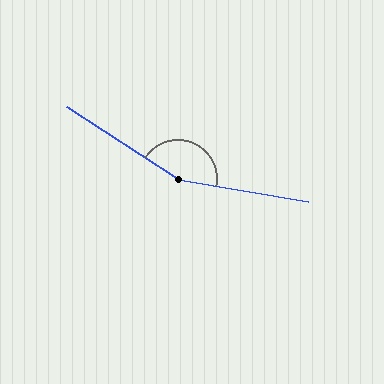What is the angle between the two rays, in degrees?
Approximately 157 degrees.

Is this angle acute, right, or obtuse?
It is obtuse.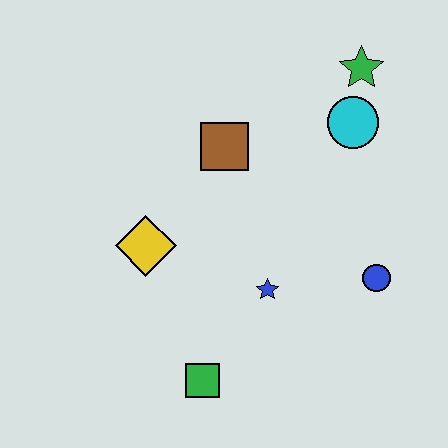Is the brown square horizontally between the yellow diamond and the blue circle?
Yes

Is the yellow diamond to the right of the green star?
No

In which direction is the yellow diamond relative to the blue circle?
The yellow diamond is to the left of the blue circle.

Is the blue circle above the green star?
No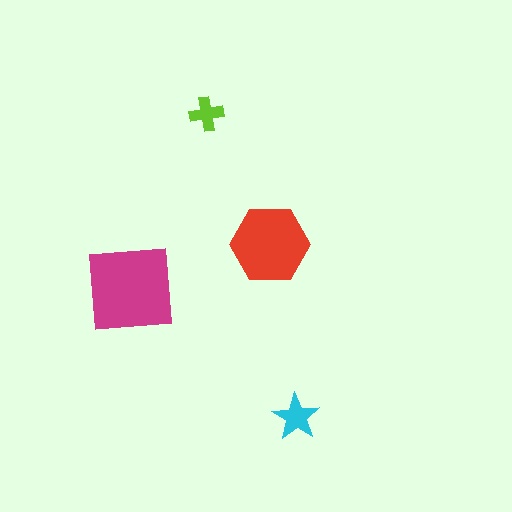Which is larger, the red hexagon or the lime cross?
The red hexagon.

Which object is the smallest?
The lime cross.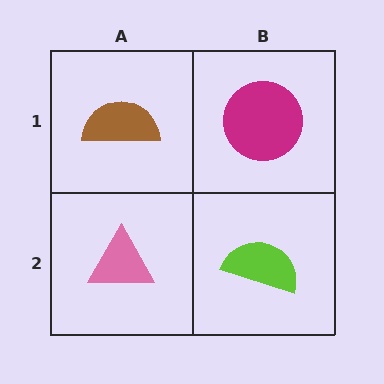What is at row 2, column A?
A pink triangle.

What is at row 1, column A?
A brown semicircle.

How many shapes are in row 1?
2 shapes.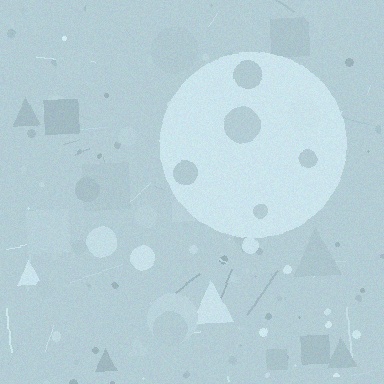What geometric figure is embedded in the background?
A circle is embedded in the background.